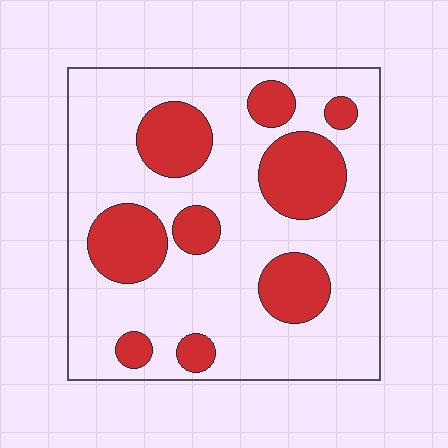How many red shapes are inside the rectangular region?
9.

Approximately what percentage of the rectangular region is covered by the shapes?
Approximately 30%.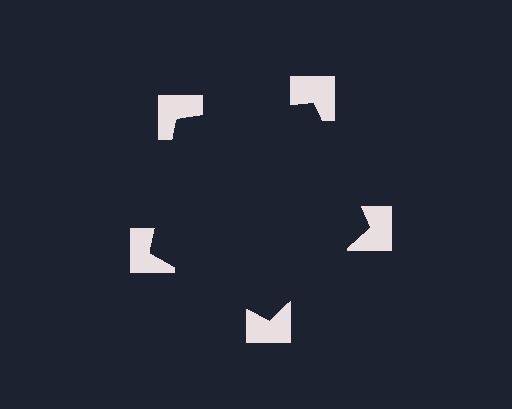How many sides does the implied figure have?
5 sides.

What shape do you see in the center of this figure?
An illusory pentagon — its edges are inferred from the aligned wedge cuts in the notched squares, not physically drawn.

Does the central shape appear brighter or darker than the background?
It typically appears slightly darker than the background, even though no actual brightness change is drawn.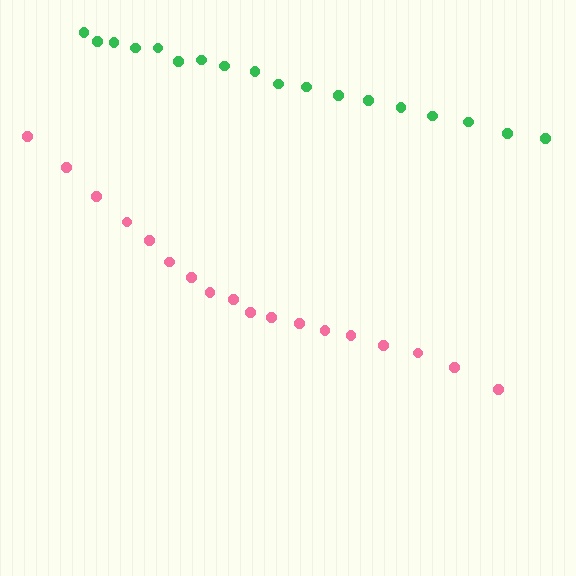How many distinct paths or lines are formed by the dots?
There are 2 distinct paths.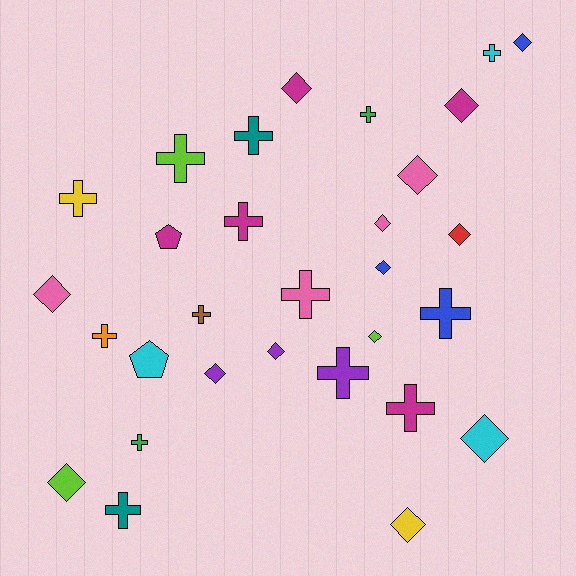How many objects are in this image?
There are 30 objects.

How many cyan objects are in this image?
There are 3 cyan objects.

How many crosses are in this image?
There are 14 crosses.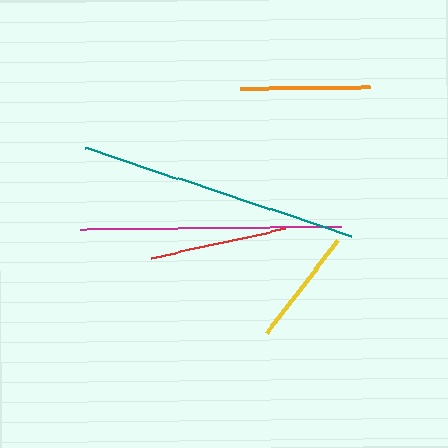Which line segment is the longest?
The teal line is the longest at approximately 279 pixels.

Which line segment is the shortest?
The yellow line is the shortest at approximately 117 pixels.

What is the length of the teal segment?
The teal segment is approximately 279 pixels long.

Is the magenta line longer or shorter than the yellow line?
The magenta line is longer than the yellow line.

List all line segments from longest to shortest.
From longest to shortest: teal, magenta, red, orange, yellow.